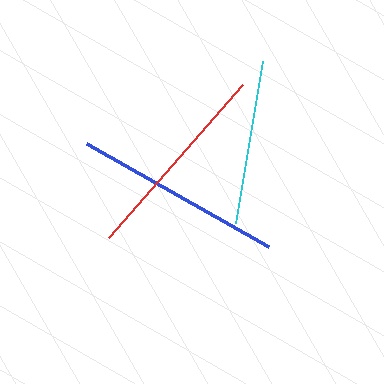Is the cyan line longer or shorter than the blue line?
The blue line is longer than the cyan line.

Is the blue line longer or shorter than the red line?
The blue line is longer than the red line.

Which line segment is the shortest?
The cyan line is the shortest at approximately 164 pixels.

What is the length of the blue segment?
The blue segment is approximately 210 pixels long.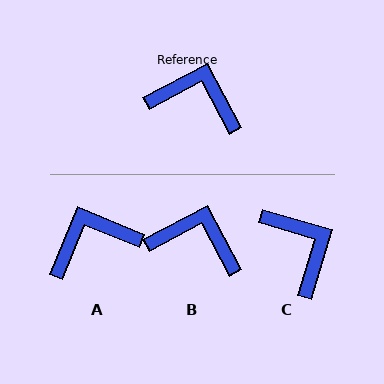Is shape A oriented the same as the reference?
No, it is off by about 40 degrees.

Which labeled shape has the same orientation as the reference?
B.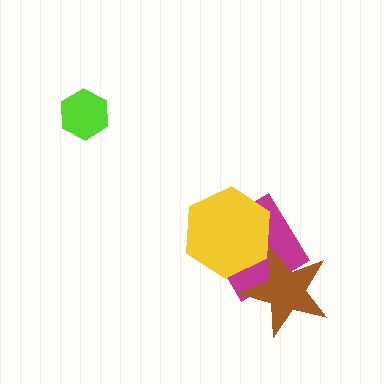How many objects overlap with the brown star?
2 objects overlap with the brown star.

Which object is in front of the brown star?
The yellow hexagon is in front of the brown star.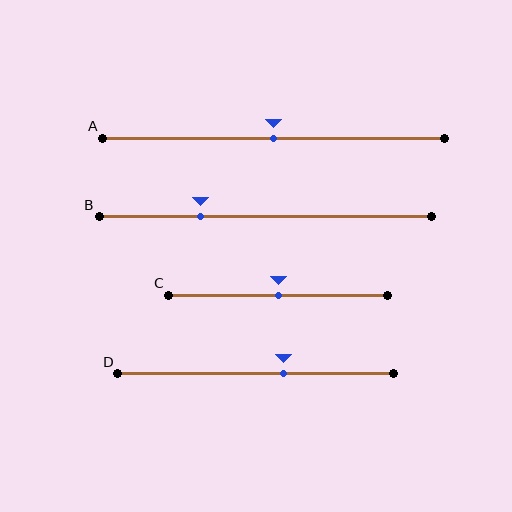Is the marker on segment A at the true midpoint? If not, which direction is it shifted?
Yes, the marker on segment A is at the true midpoint.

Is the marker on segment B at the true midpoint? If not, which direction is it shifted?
No, the marker on segment B is shifted to the left by about 19% of the segment length.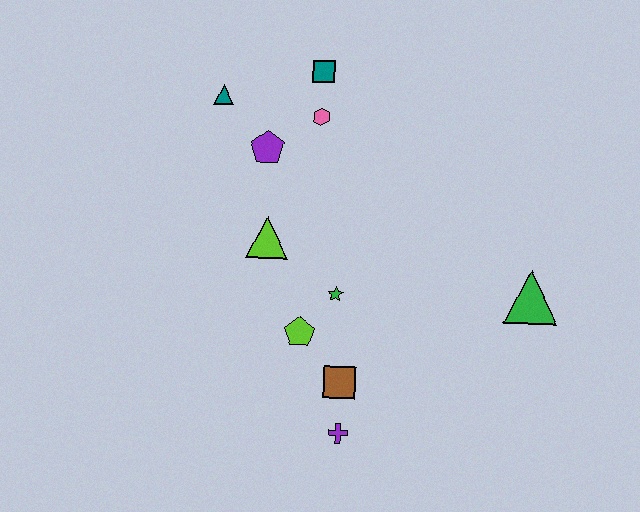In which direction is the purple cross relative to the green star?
The purple cross is below the green star.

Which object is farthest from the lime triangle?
The green triangle is farthest from the lime triangle.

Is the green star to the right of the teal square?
Yes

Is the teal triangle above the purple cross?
Yes